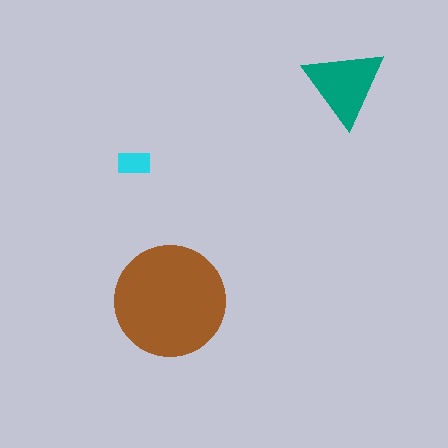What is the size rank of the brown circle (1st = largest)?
1st.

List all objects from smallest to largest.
The cyan rectangle, the teal triangle, the brown circle.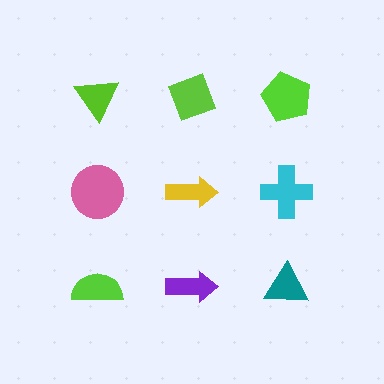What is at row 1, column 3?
A lime pentagon.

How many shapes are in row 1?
3 shapes.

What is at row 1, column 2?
A lime diamond.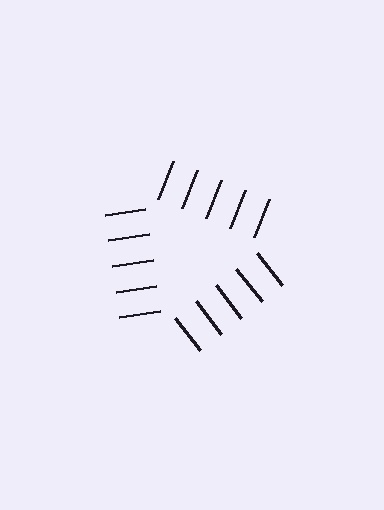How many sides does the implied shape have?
3 sides — the line-ends trace a triangle.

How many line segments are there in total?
15 — 5 along each of the 3 edges.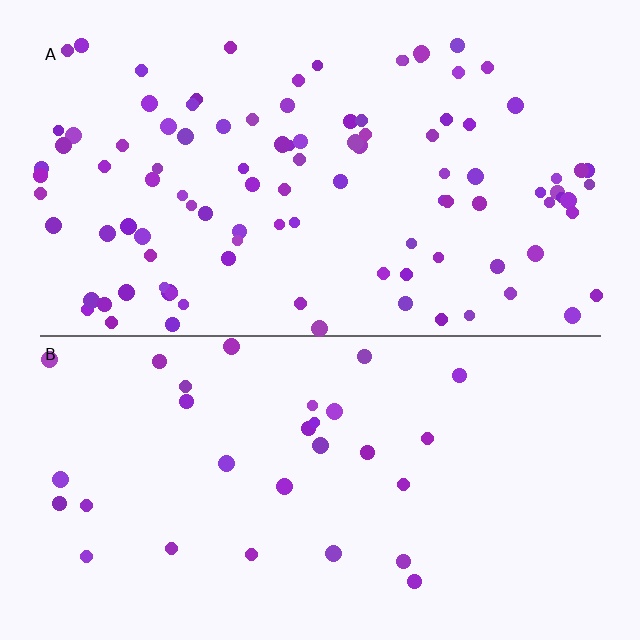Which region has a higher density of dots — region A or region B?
A (the top).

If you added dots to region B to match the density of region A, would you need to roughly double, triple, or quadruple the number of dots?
Approximately triple.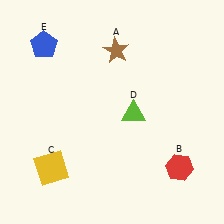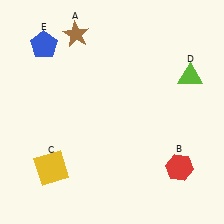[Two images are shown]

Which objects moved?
The objects that moved are: the brown star (A), the lime triangle (D).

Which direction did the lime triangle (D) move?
The lime triangle (D) moved right.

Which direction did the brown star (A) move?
The brown star (A) moved left.